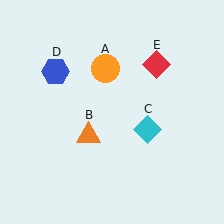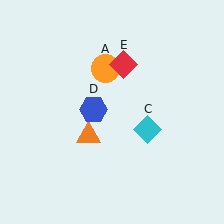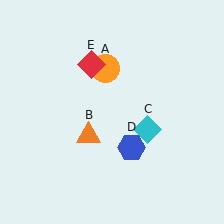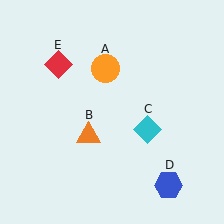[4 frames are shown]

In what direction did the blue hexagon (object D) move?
The blue hexagon (object D) moved down and to the right.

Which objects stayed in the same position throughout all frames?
Orange circle (object A) and orange triangle (object B) and cyan diamond (object C) remained stationary.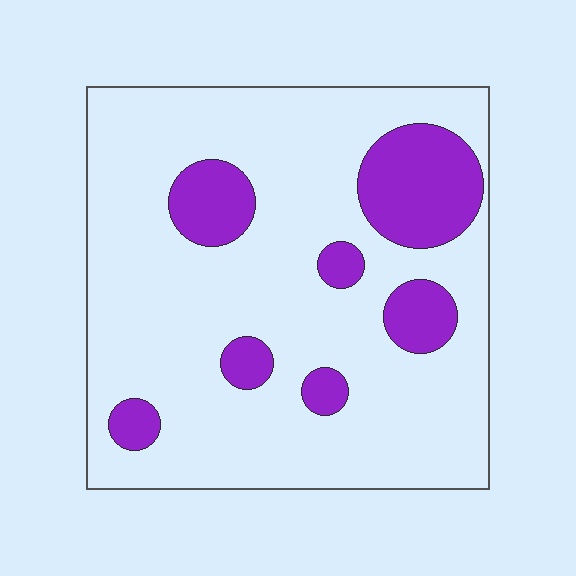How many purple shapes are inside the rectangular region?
7.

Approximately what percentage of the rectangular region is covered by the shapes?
Approximately 20%.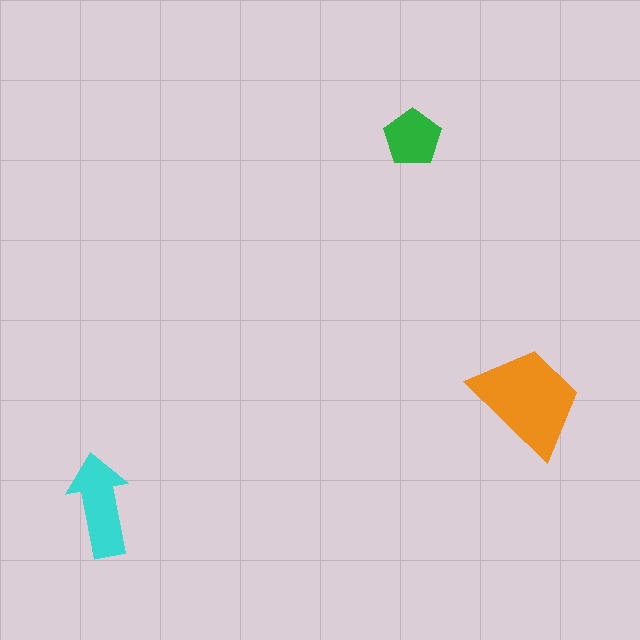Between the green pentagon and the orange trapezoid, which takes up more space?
The orange trapezoid.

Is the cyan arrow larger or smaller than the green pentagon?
Larger.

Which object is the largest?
The orange trapezoid.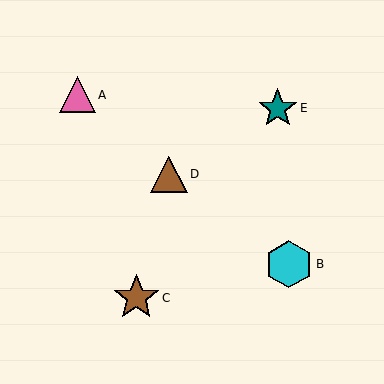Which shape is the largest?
The cyan hexagon (labeled B) is the largest.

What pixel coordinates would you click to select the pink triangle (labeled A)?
Click at (77, 95) to select the pink triangle A.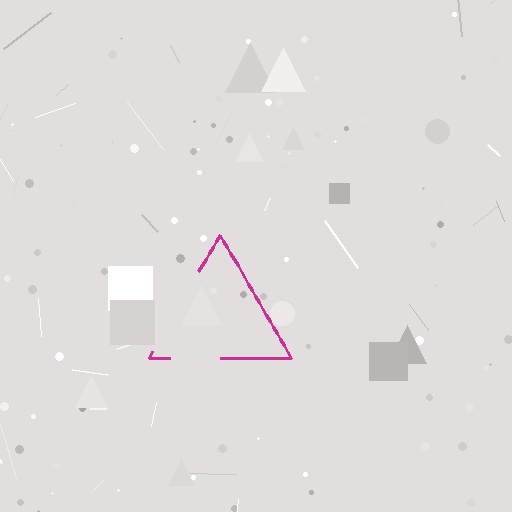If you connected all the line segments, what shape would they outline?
They would outline a triangle.